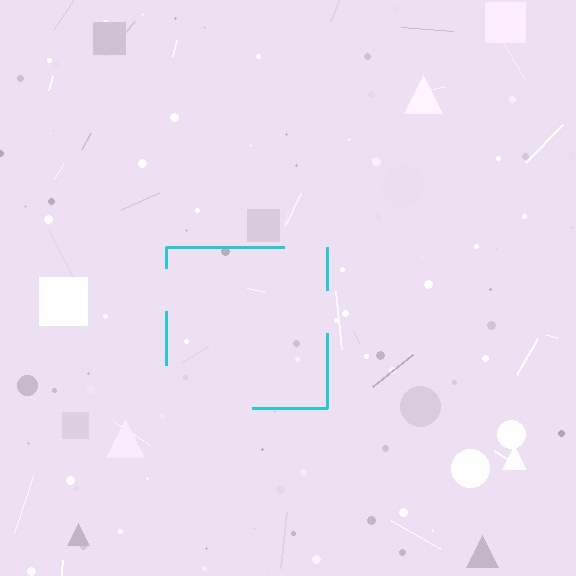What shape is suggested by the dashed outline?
The dashed outline suggests a square.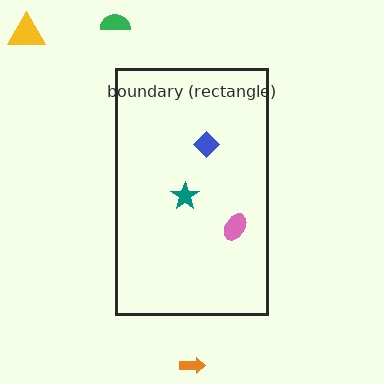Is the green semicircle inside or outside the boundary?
Outside.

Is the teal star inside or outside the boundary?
Inside.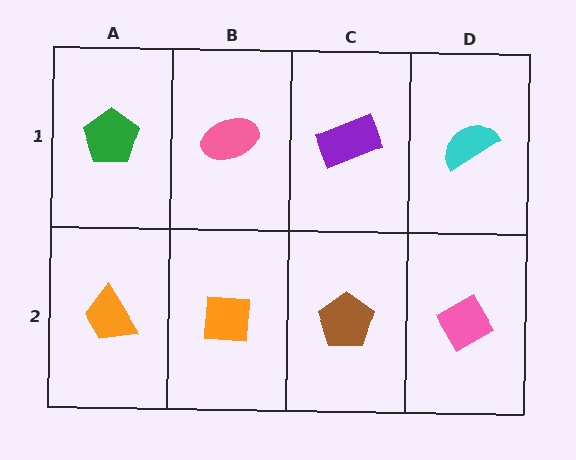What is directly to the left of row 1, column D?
A purple rectangle.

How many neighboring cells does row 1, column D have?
2.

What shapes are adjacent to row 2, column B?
A pink ellipse (row 1, column B), an orange trapezoid (row 2, column A), a brown pentagon (row 2, column C).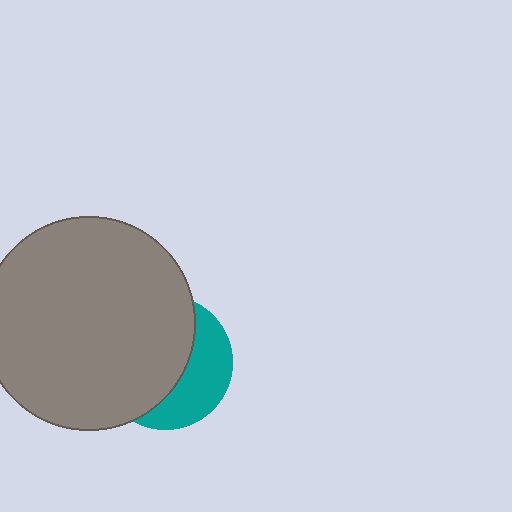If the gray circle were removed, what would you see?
You would see the complete teal circle.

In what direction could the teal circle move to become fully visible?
The teal circle could move right. That would shift it out from behind the gray circle entirely.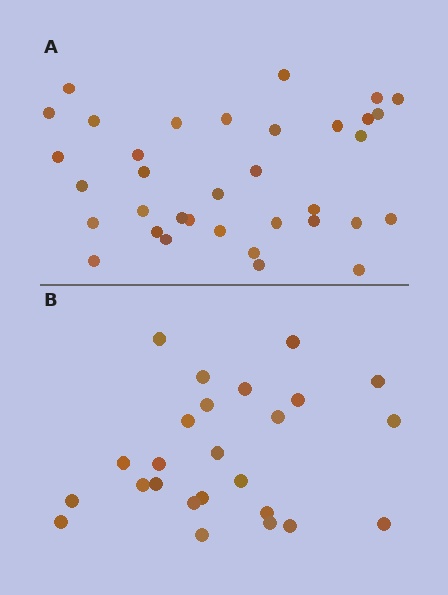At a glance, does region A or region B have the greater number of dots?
Region A (the top region) has more dots.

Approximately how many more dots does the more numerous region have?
Region A has roughly 10 or so more dots than region B.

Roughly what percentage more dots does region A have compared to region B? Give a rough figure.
About 40% more.